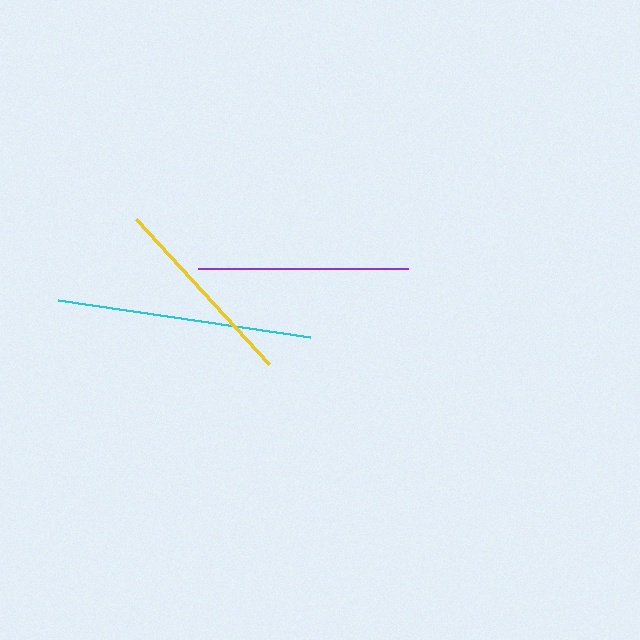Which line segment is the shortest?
The yellow line is the shortest at approximately 198 pixels.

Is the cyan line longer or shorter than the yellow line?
The cyan line is longer than the yellow line.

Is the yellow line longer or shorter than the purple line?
The purple line is longer than the yellow line.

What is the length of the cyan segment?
The cyan segment is approximately 255 pixels long.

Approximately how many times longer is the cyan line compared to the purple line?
The cyan line is approximately 1.2 times the length of the purple line.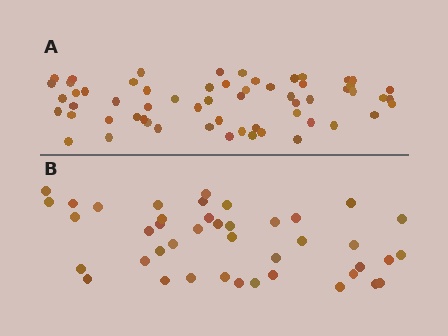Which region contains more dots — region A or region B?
Region A (the top region) has more dots.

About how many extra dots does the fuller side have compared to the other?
Region A has approximately 20 more dots than region B.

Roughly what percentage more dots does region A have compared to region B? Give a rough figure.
About 45% more.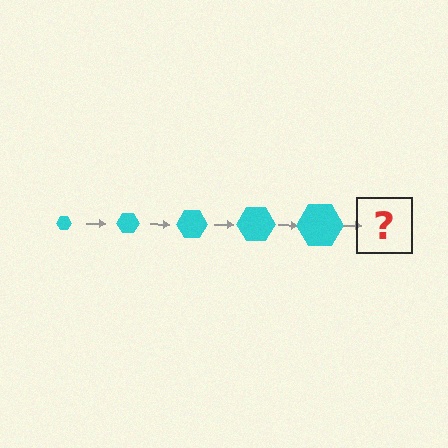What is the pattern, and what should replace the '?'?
The pattern is that the hexagon gets progressively larger each step. The '?' should be a cyan hexagon, larger than the previous one.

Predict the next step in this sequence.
The next step is a cyan hexagon, larger than the previous one.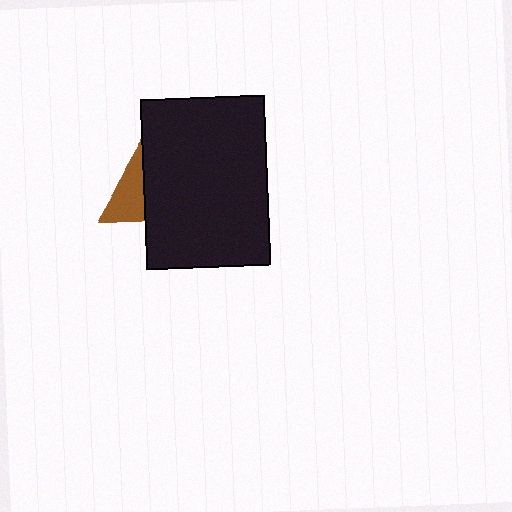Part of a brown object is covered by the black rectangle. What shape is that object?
It is a triangle.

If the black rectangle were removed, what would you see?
You would see the complete brown triangle.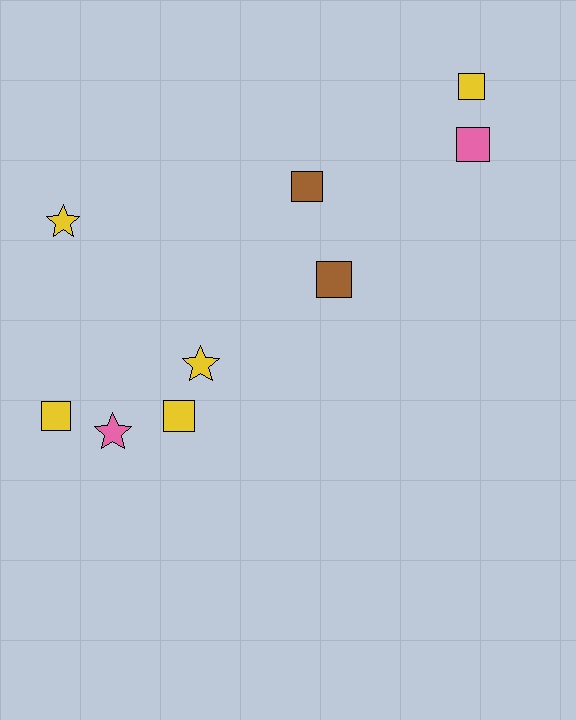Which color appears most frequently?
Yellow, with 5 objects.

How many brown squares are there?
There are 2 brown squares.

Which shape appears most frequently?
Square, with 6 objects.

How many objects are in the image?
There are 9 objects.